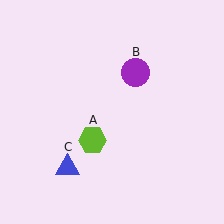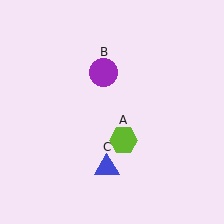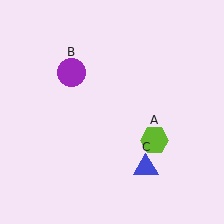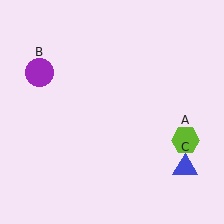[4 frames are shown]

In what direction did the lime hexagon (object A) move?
The lime hexagon (object A) moved right.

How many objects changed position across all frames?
3 objects changed position: lime hexagon (object A), purple circle (object B), blue triangle (object C).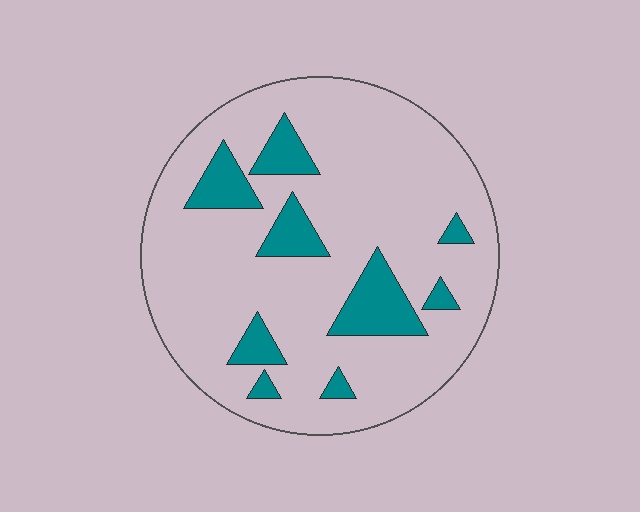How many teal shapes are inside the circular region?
9.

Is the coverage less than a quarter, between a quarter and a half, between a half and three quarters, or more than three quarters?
Less than a quarter.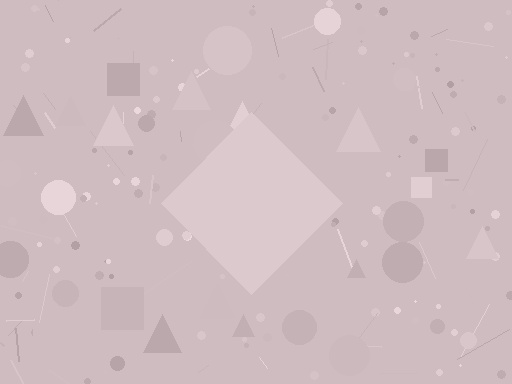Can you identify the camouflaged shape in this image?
The camouflaged shape is a diamond.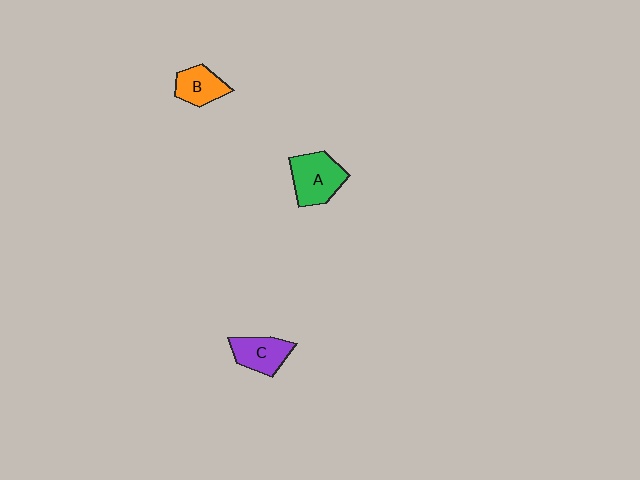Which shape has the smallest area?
Shape B (orange).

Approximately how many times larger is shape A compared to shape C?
Approximately 1.3 times.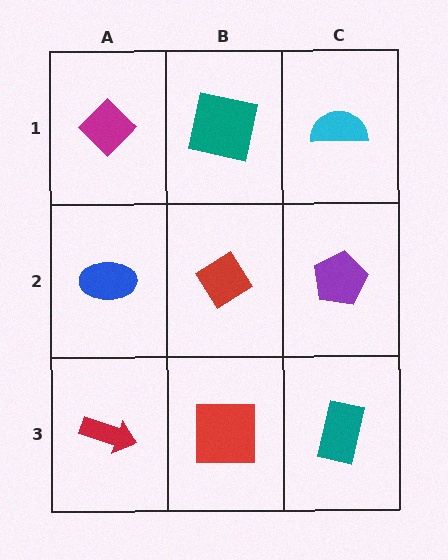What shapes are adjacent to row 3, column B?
A red diamond (row 2, column B), a red arrow (row 3, column A), a teal rectangle (row 3, column C).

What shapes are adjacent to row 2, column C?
A cyan semicircle (row 1, column C), a teal rectangle (row 3, column C), a red diamond (row 2, column B).